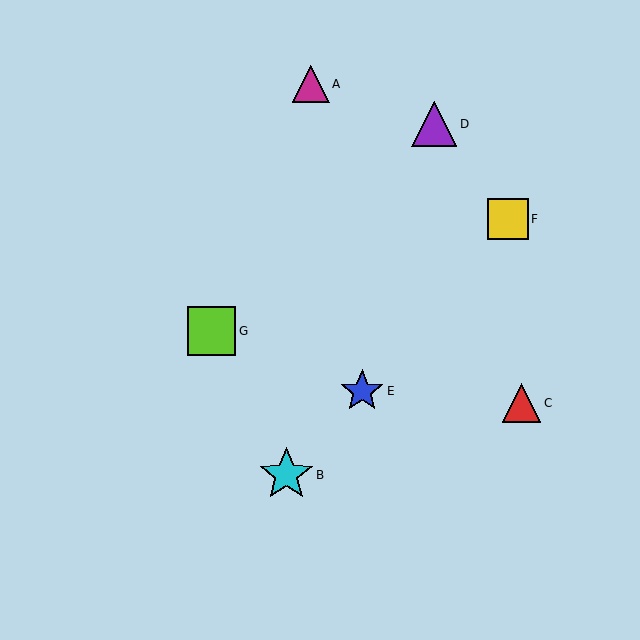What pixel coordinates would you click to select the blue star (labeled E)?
Click at (362, 391) to select the blue star E.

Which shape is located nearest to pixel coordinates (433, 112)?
The purple triangle (labeled D) at (434, 124) is nearest to that location.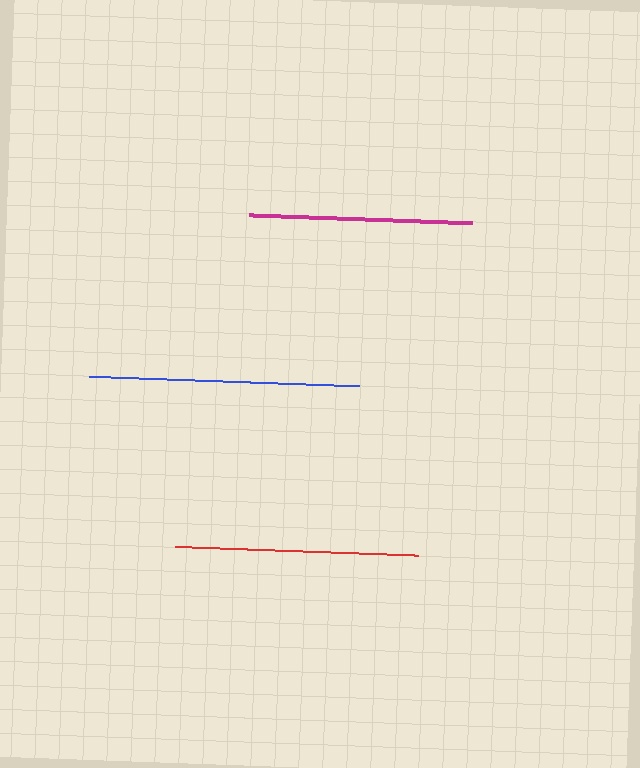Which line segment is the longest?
The blue line is the longest at approximately 270 pixels.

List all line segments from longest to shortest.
From longest to shortest: blue, red, magenta.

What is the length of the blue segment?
The blue segment is approximately 270 pixels long.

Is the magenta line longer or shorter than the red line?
The red line is longer than the magenta line.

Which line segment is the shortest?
The magenta line is the shortest at approximately 223 pixels.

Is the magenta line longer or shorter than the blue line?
The blue line is longer than the magenta line.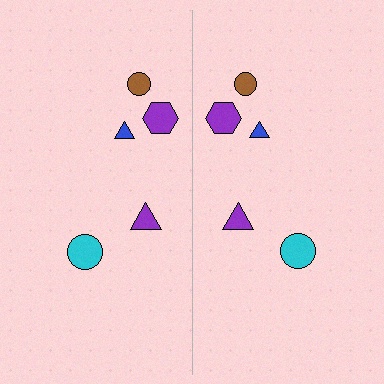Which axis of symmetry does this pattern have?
The pattern has a vertical axis of symmetry running through the center of the image.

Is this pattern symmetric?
Yes, this pattern has bilateral (reflection) symmetry.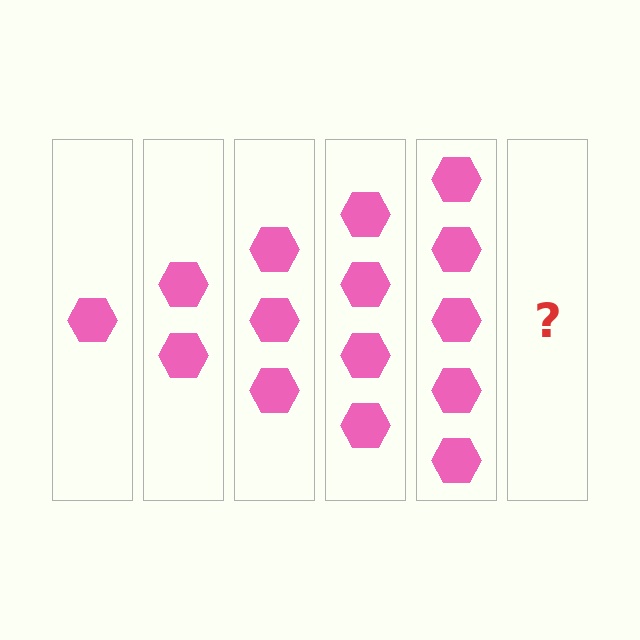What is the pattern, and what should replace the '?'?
The pattern is that each step adds one more hexagon. The '?' should be 6 hexagons.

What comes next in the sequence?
The next element should be 6 hexagons.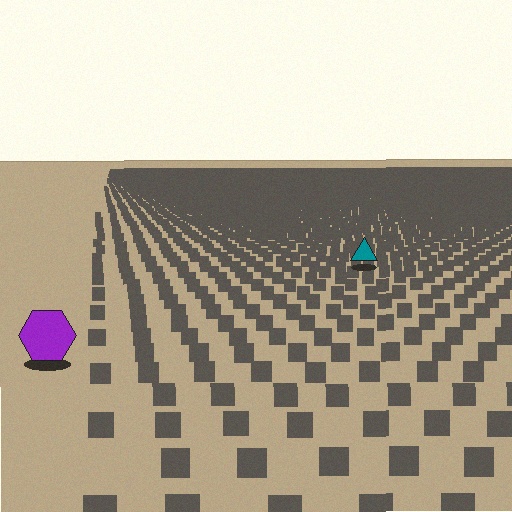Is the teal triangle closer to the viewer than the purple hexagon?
No. The purple hexagon is closer — you can tell from the texture gradient: the ground texture is coarser near it.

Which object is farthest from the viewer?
The teal triangle is farthest from the viewer. It appears smaller and the ground texture around it is denser.